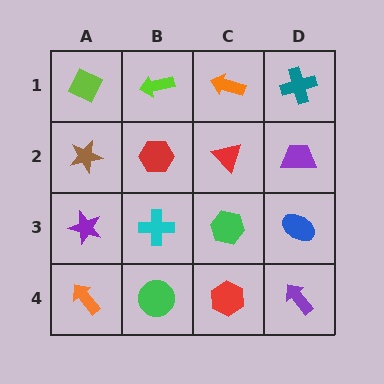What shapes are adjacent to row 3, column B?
A red hexagon (row 2, column B), a green circle (row 4, column B), a purple star (row 3, column A), a green hexagon (row 3, column C).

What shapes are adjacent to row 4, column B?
A cyan cross (row 3, column B), an orange arrow (row 4, column A), a red hexagon (row 4, column C).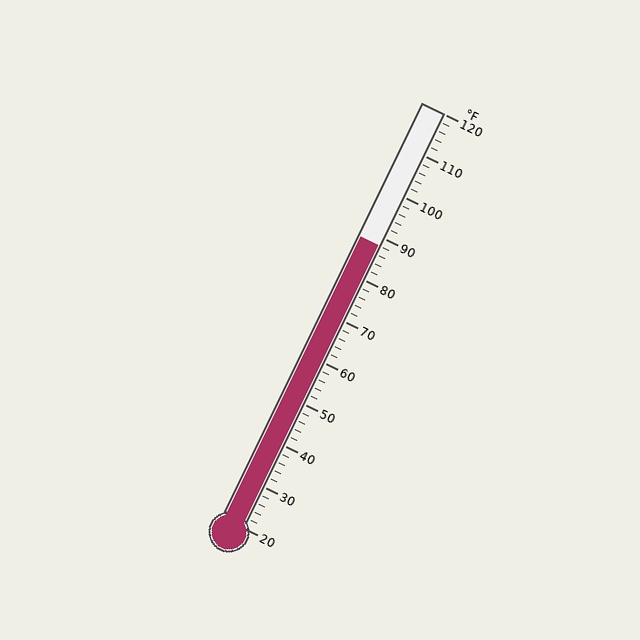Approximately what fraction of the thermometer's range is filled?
The thermometer is filled to approximately 70% of its range.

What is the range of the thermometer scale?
The thermometer scale ranges from 20°F to 120°F.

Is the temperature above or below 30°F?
The temperature is above 30°F.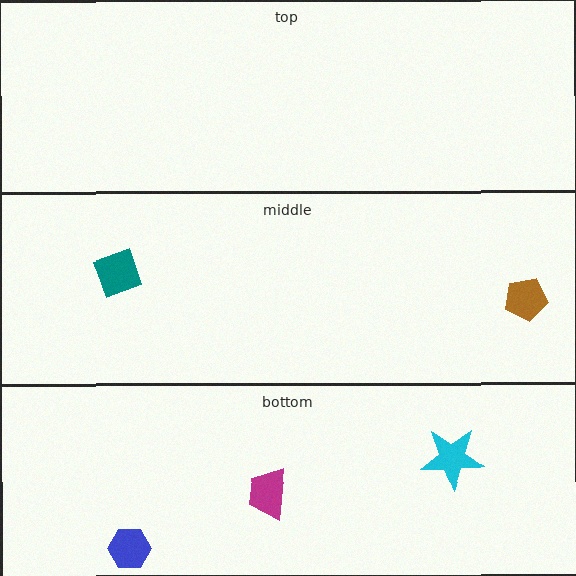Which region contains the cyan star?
The bottom region.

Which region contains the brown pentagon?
The middle region.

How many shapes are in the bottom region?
3.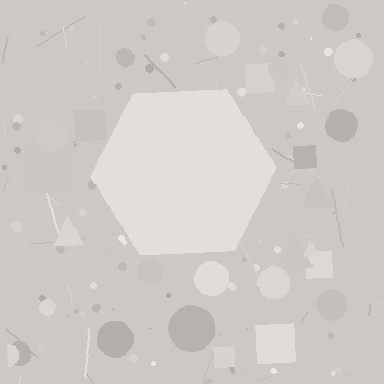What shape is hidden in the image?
A hexagon is hidden in the image.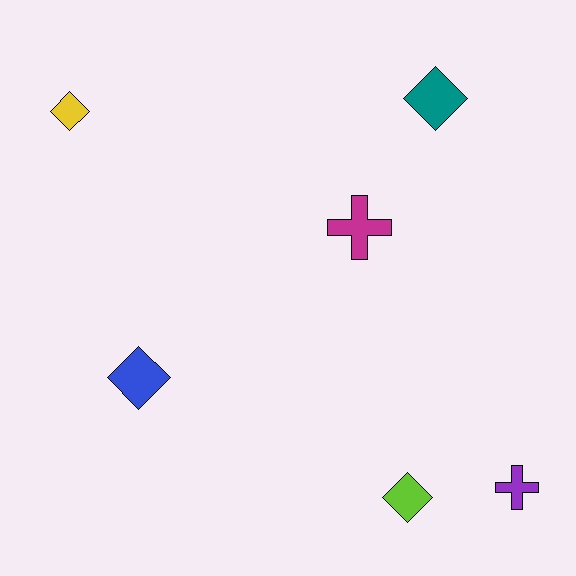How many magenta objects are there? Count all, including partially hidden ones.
There is 1 magenta object.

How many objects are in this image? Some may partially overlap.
There are 6 objects.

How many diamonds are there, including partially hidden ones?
There are 4 diamonds.